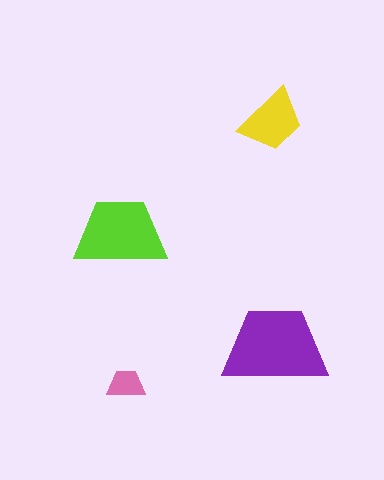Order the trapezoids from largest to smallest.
the purple one, the lime one, the yellow one, the pink one.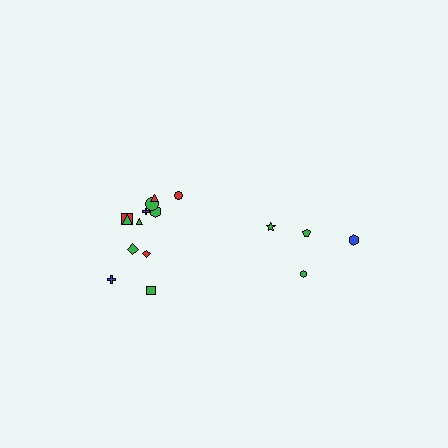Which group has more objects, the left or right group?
The left group.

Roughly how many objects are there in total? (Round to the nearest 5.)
Roughly 15 objects in total.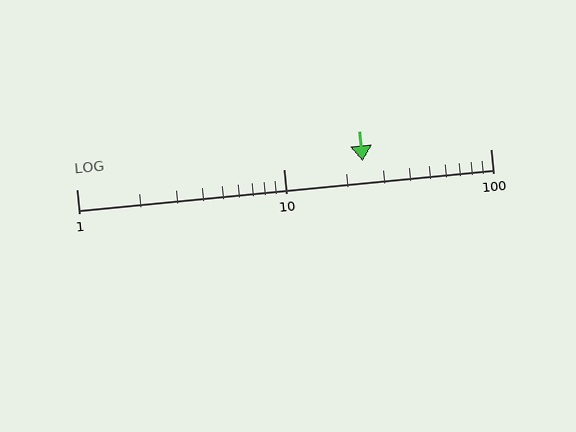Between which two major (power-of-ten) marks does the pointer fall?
The pointer is between 10 and 100.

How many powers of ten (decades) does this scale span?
The scale spans 2 decades, from 1 to 100.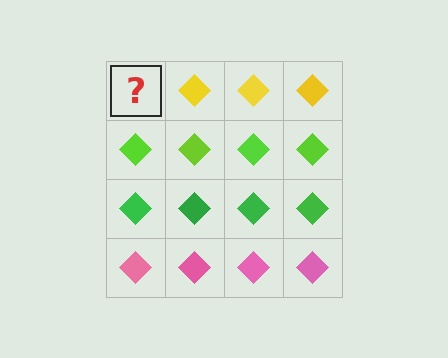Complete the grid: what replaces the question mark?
The question mark should be replaced with a yellow diamond.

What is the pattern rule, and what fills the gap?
The rule is that each row has a consistent color. The gap should be filled with a yellow diamond.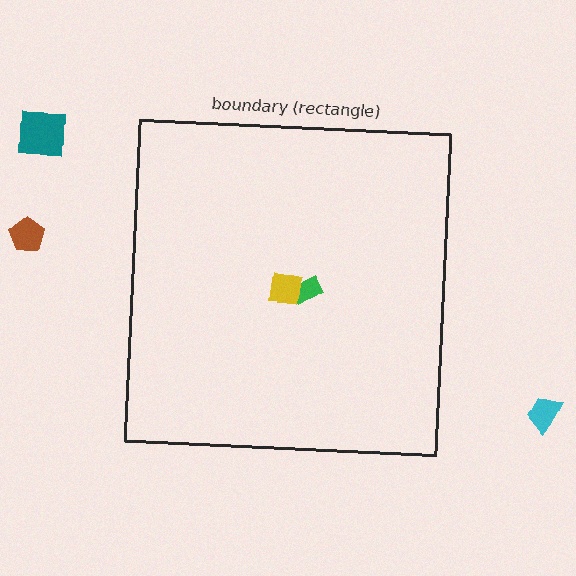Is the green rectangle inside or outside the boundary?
Inside.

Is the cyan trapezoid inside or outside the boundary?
Outside.